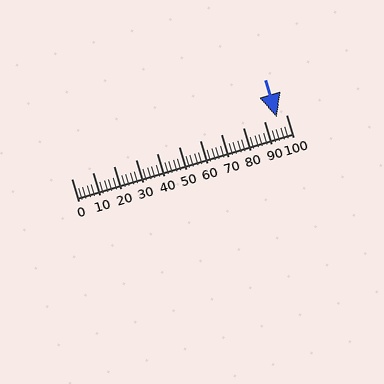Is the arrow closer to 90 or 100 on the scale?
The arrow is closer to 100.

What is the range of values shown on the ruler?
The ruler shows values from 0 to 100.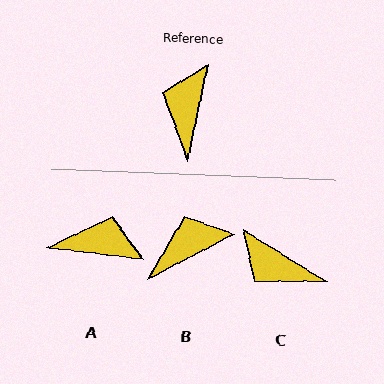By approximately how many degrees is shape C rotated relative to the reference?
Approximately 70 degrees counter-clockwise.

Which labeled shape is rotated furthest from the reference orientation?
A, about 85 degrees away.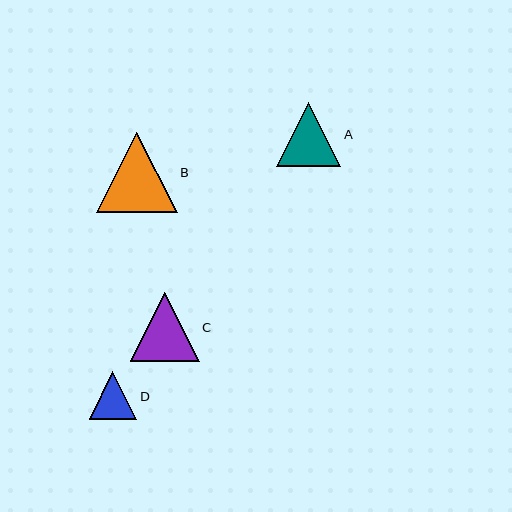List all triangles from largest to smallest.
From largest to smallest: B, C, A, D.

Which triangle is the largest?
Triangle B is the largest with a size of approximately 81 pixels.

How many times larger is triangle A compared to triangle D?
Triangle A is approximately 1.3 times the size of triangle D.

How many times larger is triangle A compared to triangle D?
Triangle A is approximately 1.3 times the size of triangle D.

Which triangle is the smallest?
Triangle D is the smallest with a size of approximately 47 pixels.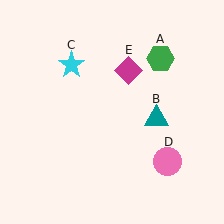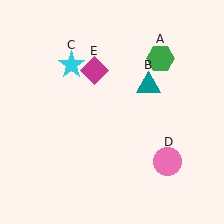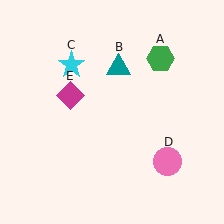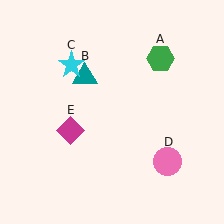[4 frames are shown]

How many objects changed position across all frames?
2 objects changed position: teal triangle (object B), magenta diamond (object E).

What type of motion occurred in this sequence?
The teal triangle (object B), magenta diamond (object E) rotated counterclockwise around the center of the scene.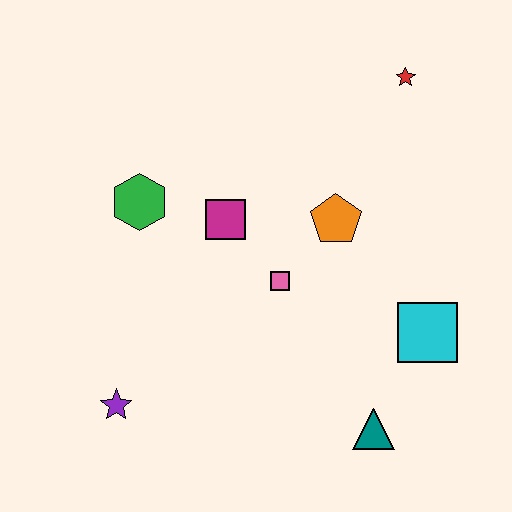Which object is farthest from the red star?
The purple star is farthest from the red star.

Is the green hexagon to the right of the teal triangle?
No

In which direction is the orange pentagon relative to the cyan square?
The orange pentagon is above the cyan square.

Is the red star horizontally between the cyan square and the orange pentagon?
Yes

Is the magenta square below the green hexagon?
Yes